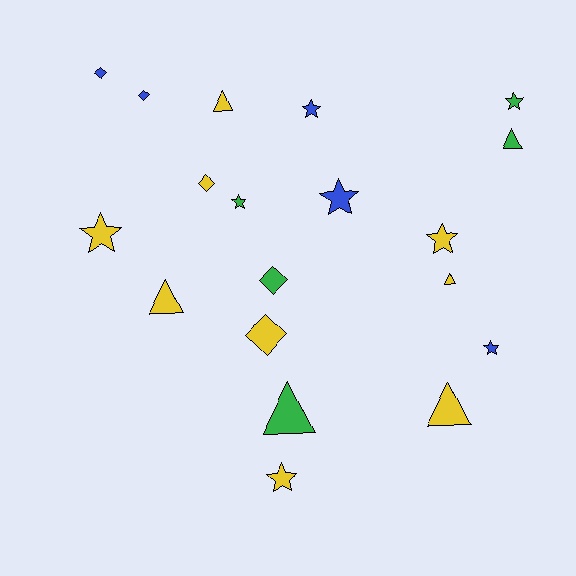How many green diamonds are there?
There is 1 green diamond.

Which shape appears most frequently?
Star, with 8 objects.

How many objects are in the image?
There are 19 objects.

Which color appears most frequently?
Yellow, with 9 objects.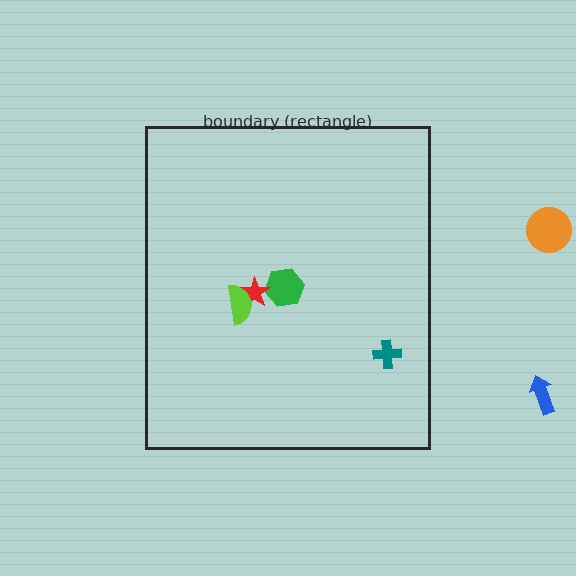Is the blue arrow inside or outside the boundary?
Outside.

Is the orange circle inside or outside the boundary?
Outside.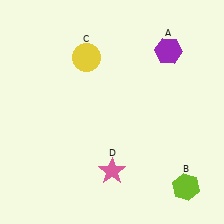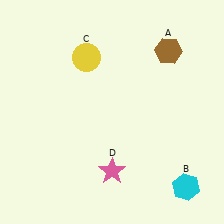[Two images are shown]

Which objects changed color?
A changed from purple to brown. B changed from lime to cyan.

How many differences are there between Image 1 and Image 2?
There are 2 differences between the two images.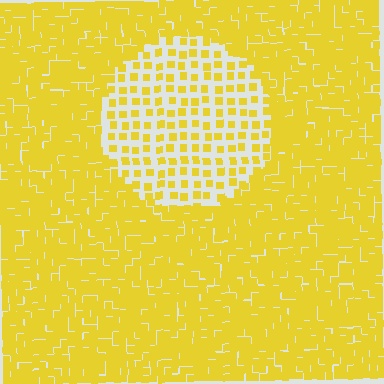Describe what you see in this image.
The image contains small yellow elements arranged at two different densities. A circle-shaped region is visible where the elements are less densely packed than the surrounding area.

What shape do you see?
I see a circle.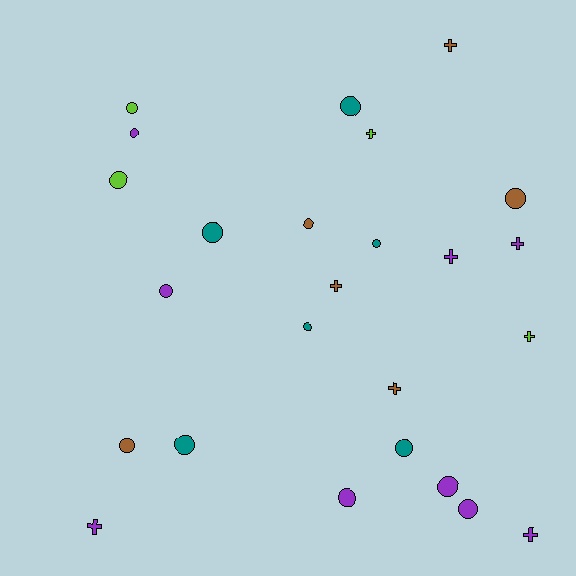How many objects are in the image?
There are 25 objects.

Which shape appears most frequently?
Circle, with 16 objects.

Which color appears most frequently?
Purple, with 9 objects.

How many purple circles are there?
There are 5 purple circles.